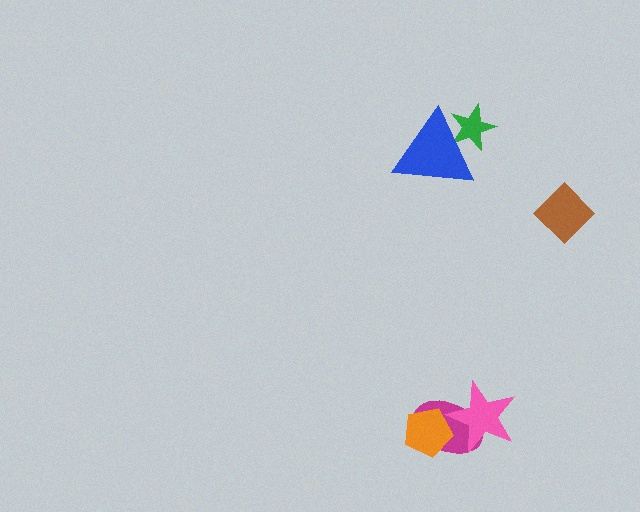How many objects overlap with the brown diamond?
0 objects overlap with the brown diamond.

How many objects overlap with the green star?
1 object overlaps with the green star.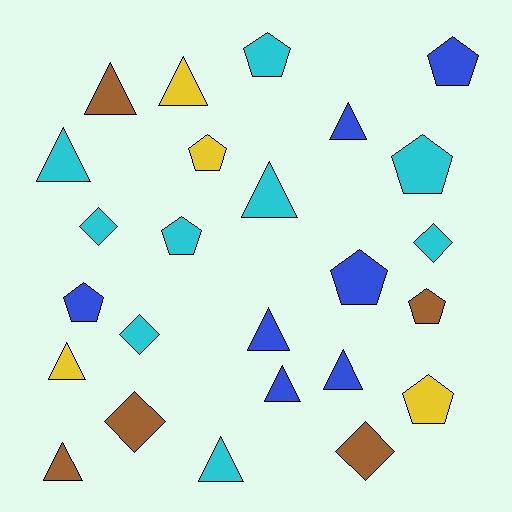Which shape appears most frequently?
Triangle, with 11 objects.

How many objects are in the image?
There are 25 objects.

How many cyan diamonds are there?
There are 3 cyan diamonds.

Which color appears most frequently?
Cyan, with 9 objects.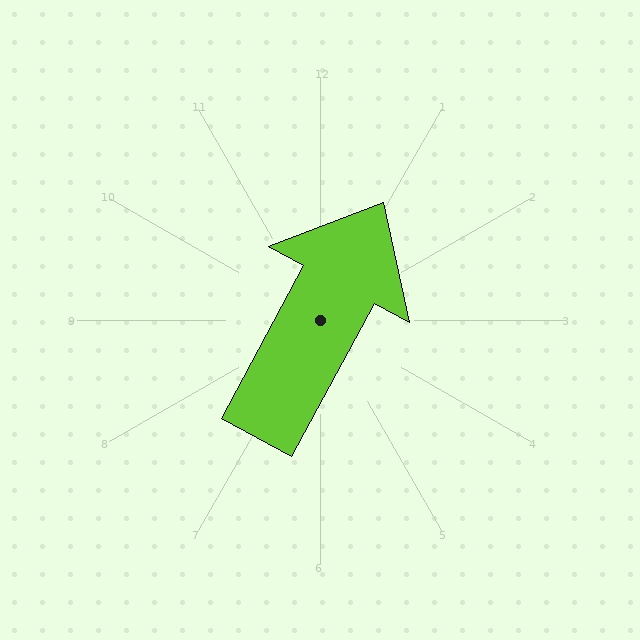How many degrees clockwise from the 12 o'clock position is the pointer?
Approximately 28 degrees.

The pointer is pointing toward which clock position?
Roughly 1 o'clock.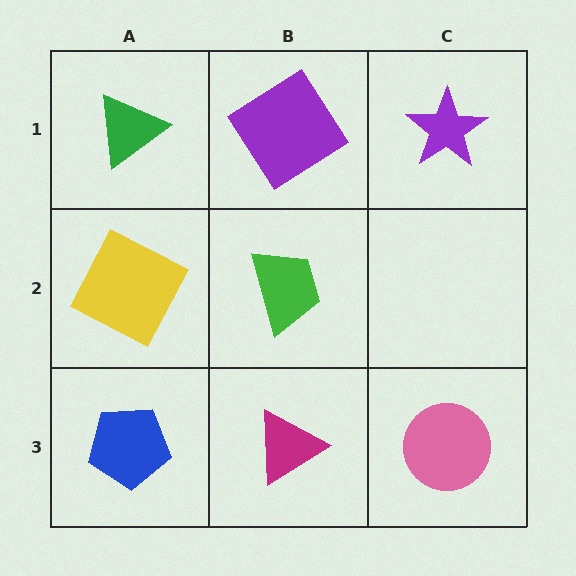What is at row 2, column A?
A yellow square.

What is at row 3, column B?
A magenta triangle.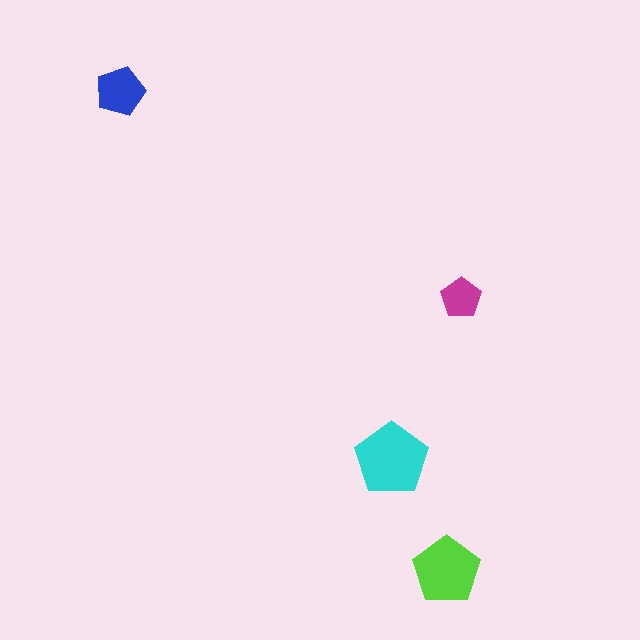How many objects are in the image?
There are 4 objects in the image.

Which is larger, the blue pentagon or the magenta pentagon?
The blue one.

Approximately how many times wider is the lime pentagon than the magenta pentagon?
About 1.5 times wider.